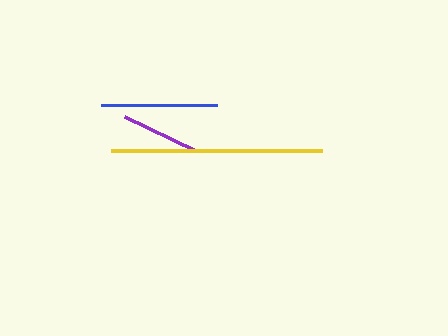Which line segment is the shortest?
The purple line is the shortest at approximately 79 pixels.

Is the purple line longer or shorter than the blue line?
The blue line is longer than the purple line.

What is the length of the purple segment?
The purple segment is approximately 79 pixels long.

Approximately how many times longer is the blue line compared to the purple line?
The blue line is approximately 1.5 times the length of the purple line.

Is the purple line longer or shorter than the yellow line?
The yellow line is longer than the purple line.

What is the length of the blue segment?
The blue segment is approximately 116 pixels long.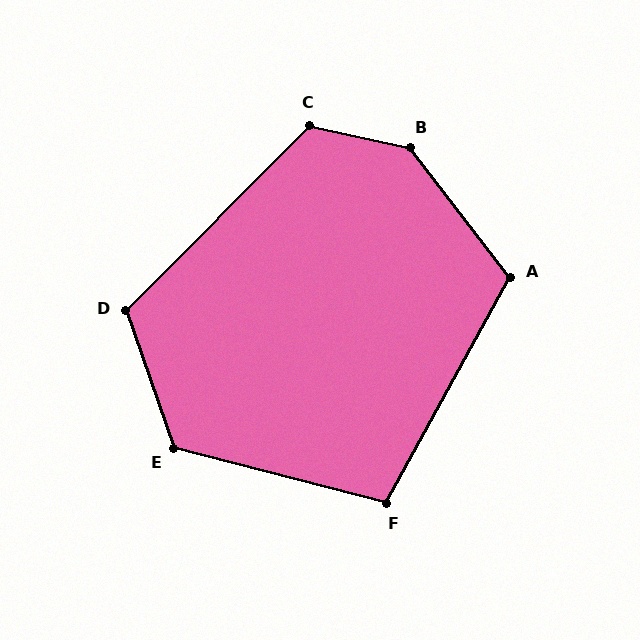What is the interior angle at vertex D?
Approximately 116 degrees (obtuse).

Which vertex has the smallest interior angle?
F, at approximately 104 degrees.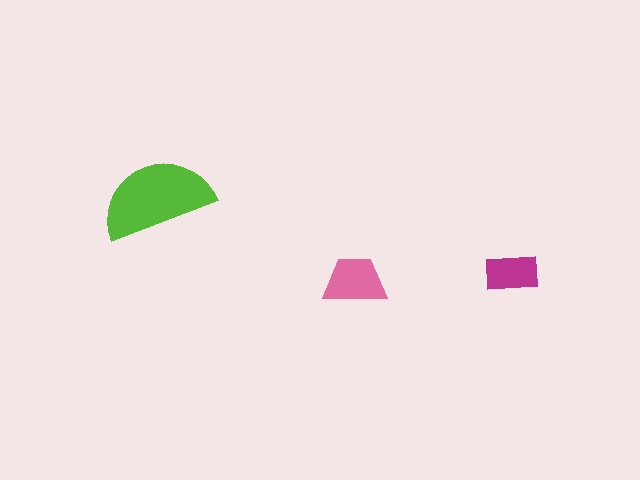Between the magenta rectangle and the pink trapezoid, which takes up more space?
The pink trapezoid.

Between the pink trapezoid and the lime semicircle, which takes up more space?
The lime semicircle.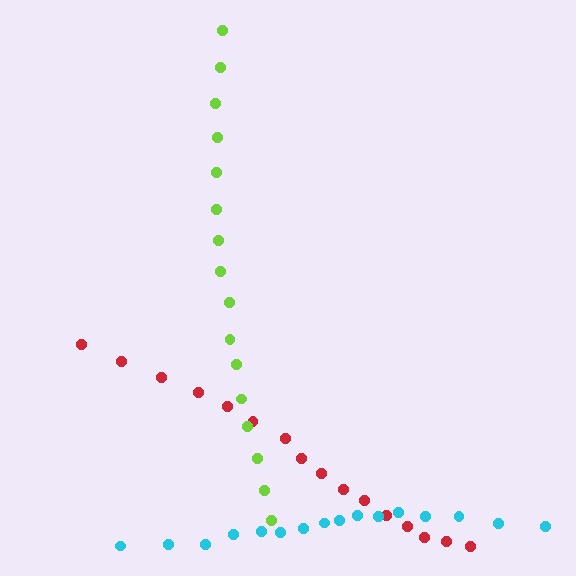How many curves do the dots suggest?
There are 3 distinct paths.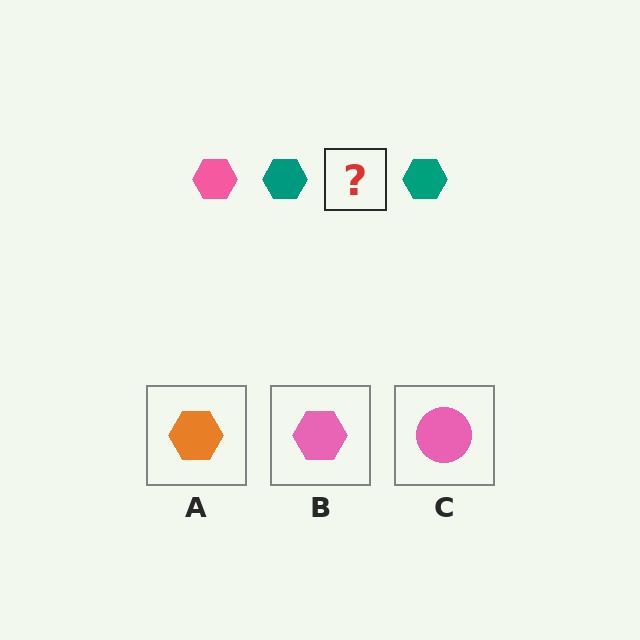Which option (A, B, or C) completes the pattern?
B.